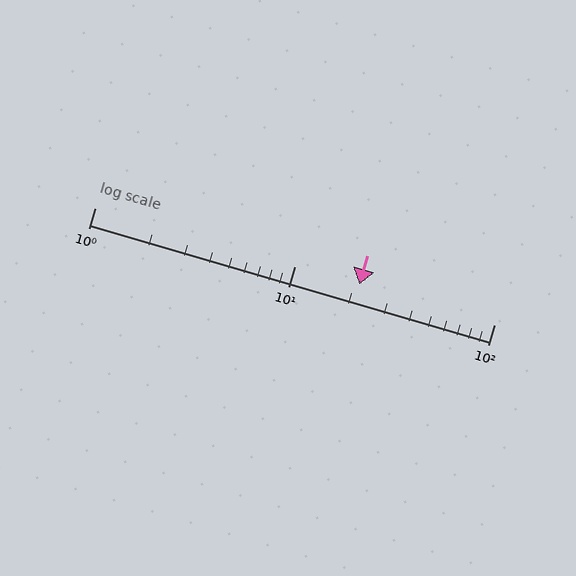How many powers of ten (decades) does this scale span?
The scale spans 2 decades, from 1 to 100.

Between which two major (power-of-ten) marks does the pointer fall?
The pointer is between 10 and 100.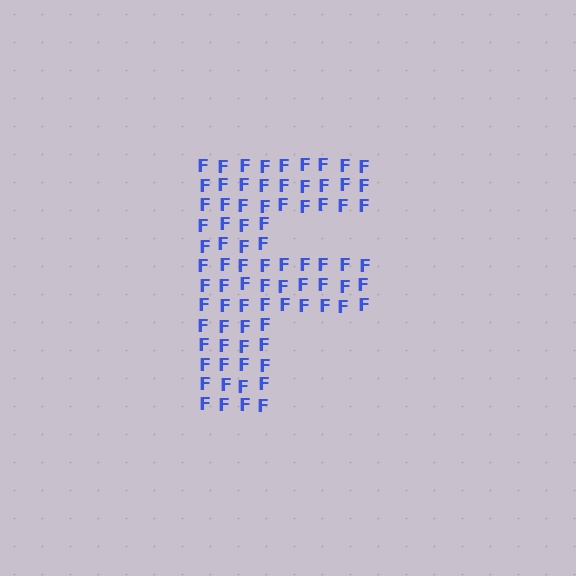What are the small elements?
The small elements are letter F's.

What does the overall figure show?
The overall figure shows the letter F.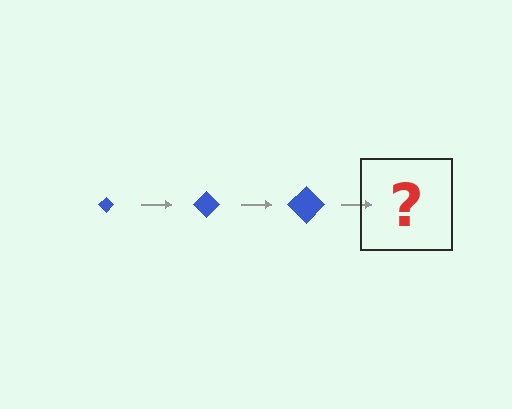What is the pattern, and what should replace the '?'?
The pattern is that the diamond gets progressively larger each step. The '?' should be a blue diamond, larger than the previous one.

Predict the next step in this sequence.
The next step is a blue diamond, larger than the previous one.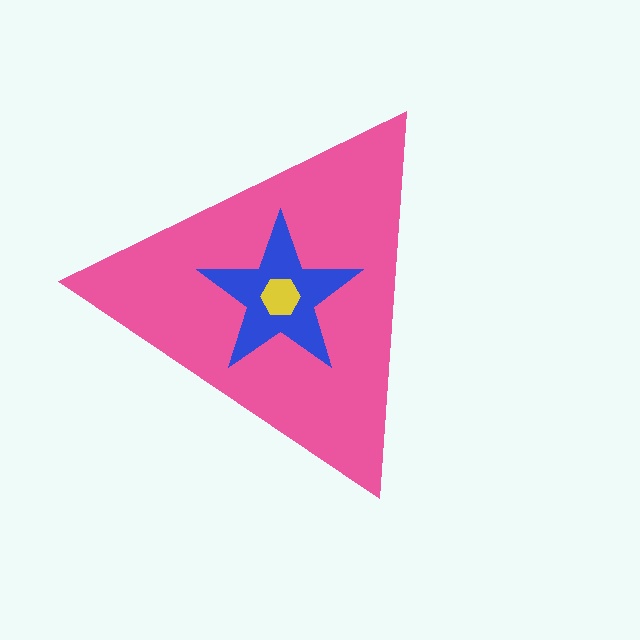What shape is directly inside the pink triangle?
The blue star.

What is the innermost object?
The yellow hexagon.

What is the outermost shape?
The pink triangle.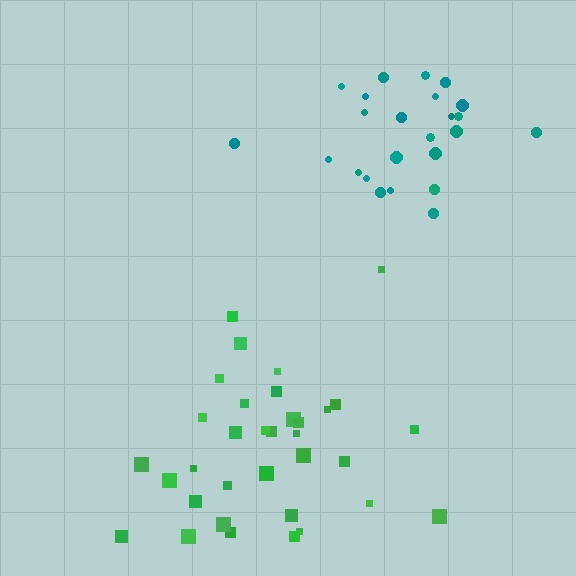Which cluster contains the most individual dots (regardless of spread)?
Green (34).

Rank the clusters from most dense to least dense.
teal, green.